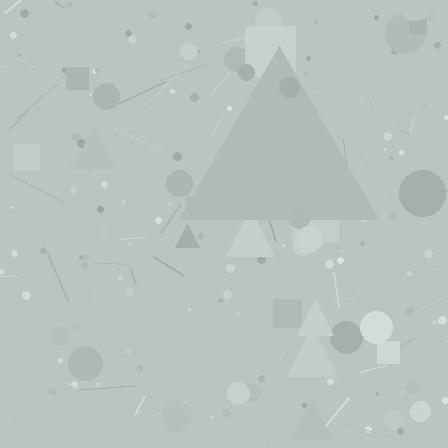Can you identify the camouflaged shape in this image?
The camouflaged shape is a triangle.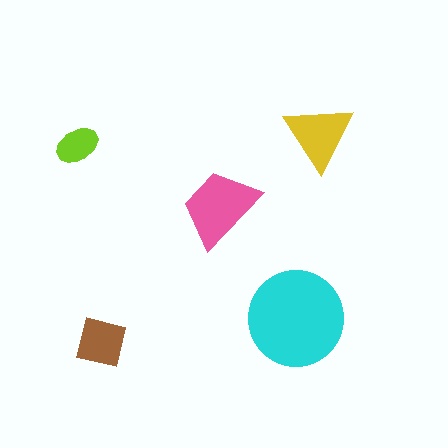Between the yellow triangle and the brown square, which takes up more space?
The yellow triangle.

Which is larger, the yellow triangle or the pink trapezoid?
The pink trapezoid.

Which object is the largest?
The cyan circle.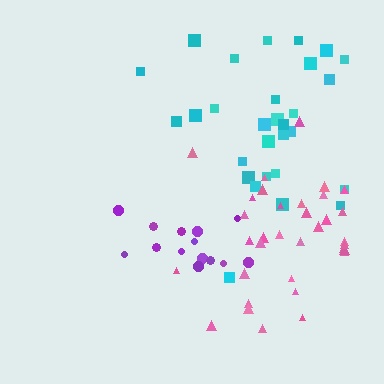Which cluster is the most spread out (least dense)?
Cyan.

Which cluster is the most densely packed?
Purple.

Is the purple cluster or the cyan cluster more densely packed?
Purple.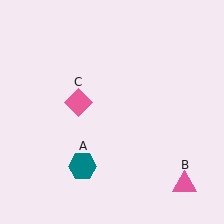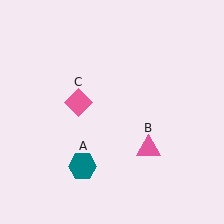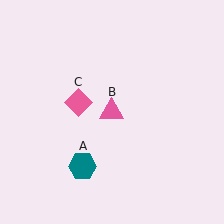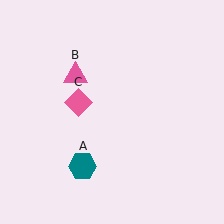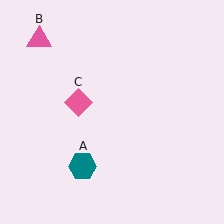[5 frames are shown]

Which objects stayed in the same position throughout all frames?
Teal hexagon (object A) and pink diamond (object C) remained stationary.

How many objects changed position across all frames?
1 object changed position: pink triangle (object B).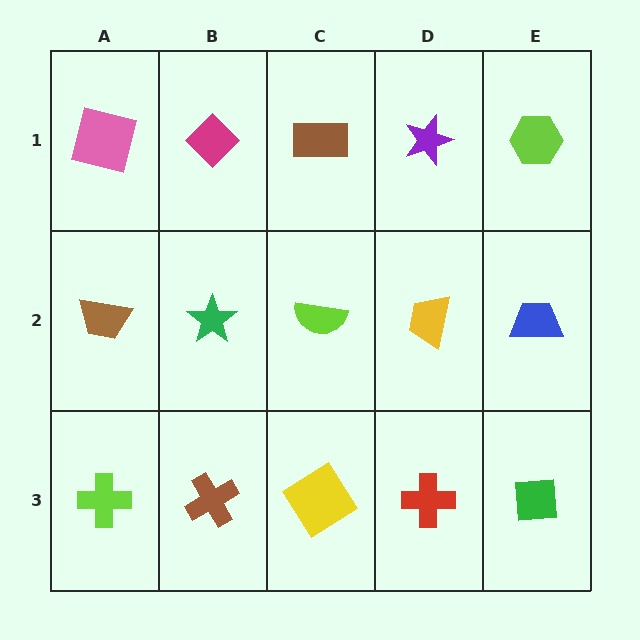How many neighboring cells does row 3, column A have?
2.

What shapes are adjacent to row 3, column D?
A yellow trapezoid (row 2, column D), a yellow diamond (row 3, column C), a green square (row 3, column E).